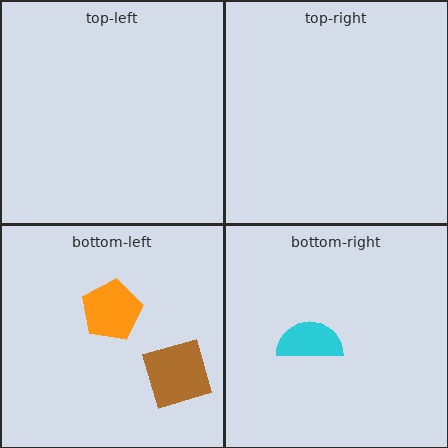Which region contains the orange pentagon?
The bottom-left region.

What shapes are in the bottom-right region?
The cyan semicircle.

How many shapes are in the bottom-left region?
2.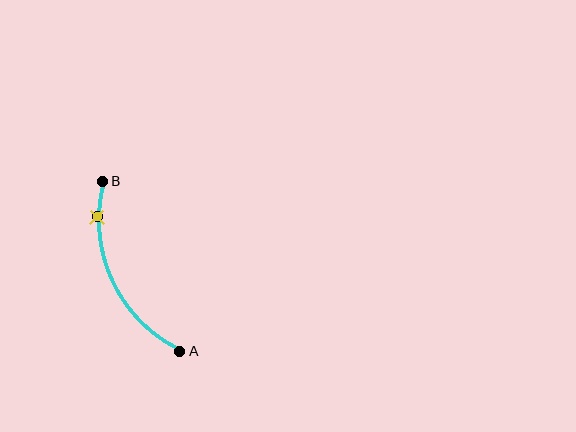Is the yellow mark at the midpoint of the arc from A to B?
No. The yellow mark lies on the arc but is closer to endpoint B. The arc midpoint would be at the point on the curve equidistant along the arc from both A and B.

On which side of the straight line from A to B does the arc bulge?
The arc bulges to the left of the straight line connecting A and B.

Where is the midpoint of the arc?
The arc midpoint is the point on the curve farthest from the straight line joining A and B. It sits to the left of that line.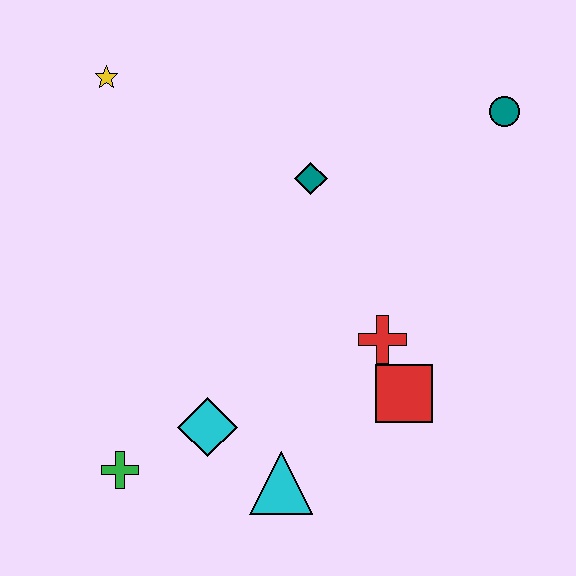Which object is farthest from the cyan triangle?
The yellow star is farthest from the cyan triangle.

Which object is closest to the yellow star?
The teal diamond is closest to the yellow star.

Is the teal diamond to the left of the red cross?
Yes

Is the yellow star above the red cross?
Yes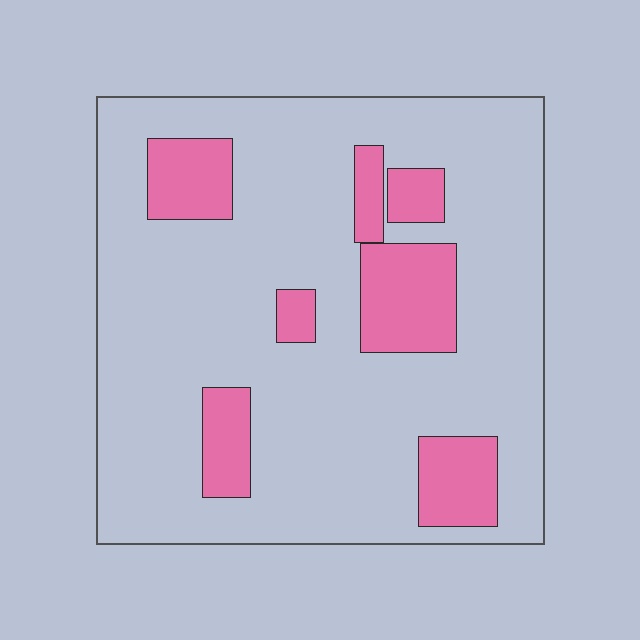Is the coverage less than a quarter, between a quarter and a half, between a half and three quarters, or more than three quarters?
Less than a quarter.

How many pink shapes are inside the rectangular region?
7.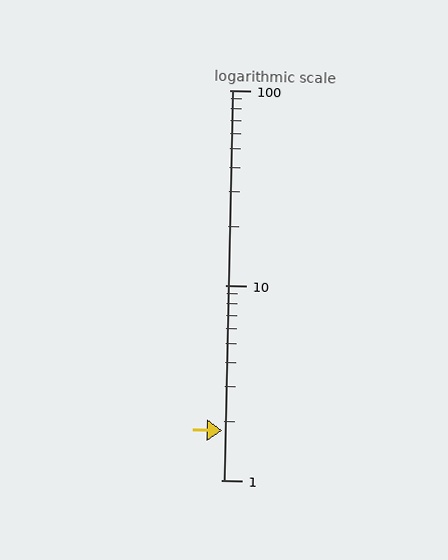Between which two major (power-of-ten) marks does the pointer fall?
The pointer is between 1 and 10.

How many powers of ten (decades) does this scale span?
The scale spans 2 decades, from 1 to 100.